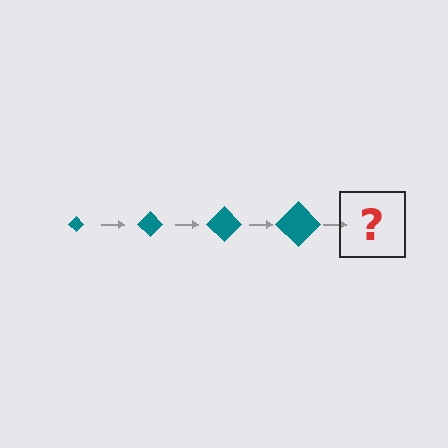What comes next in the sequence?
The next element should be a teal diamond, larger than the previous one.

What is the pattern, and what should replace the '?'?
The pattern is that the diamond gets progressively larger each step. The '?' should be a teal diamond, larger than the previous one.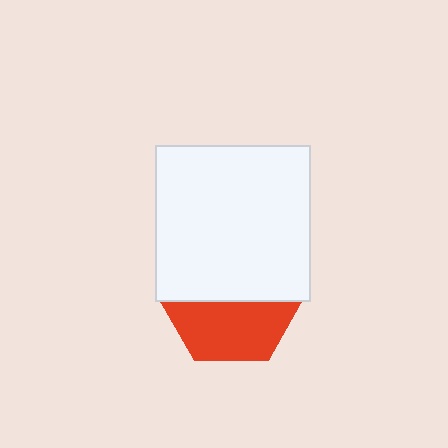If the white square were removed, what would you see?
You would see the complete red hexagon.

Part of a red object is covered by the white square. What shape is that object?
It is a hexagon.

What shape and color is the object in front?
The object in front is a white square.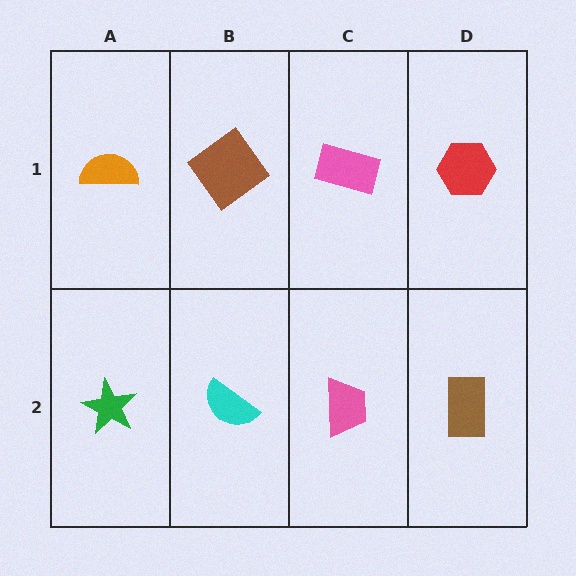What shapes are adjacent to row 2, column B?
A brown diamond (row 1, column B), a green star (row 2, column A), a pink trapezoid (row 2, column C).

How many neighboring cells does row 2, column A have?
2.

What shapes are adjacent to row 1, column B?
A cyan semicircle (row 2, column B), an orange semicircle (row 1, column A), a pink rectangle (row 1, column C).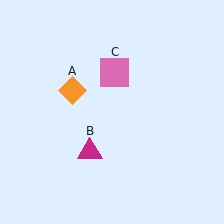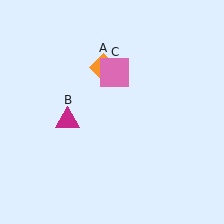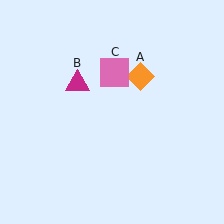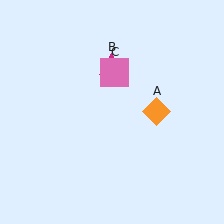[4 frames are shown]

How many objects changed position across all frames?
2 objects changed position: orange diamond (object A), magenta triangle (object B).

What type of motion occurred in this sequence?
The orange diamond (object A), magenta triangle (object B) rotated clockwise around the center of the scene.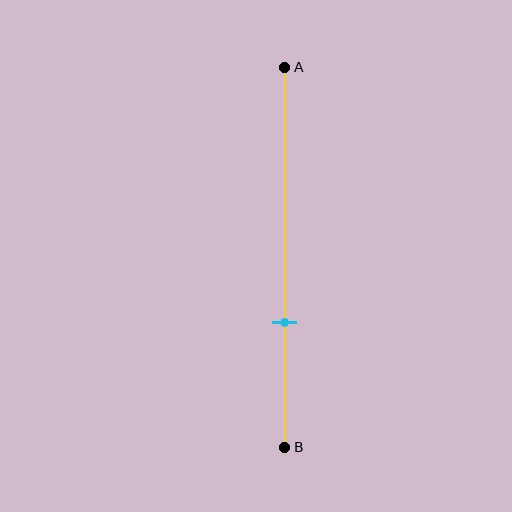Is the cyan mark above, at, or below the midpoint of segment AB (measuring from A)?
The cyan mark is below the midpoint of segment AB.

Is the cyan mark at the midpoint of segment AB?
No, the mark is at about 65% from A, not at the 50% midpoint.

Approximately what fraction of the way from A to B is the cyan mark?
The cyan mark is approximately 65% of the way from A to B.